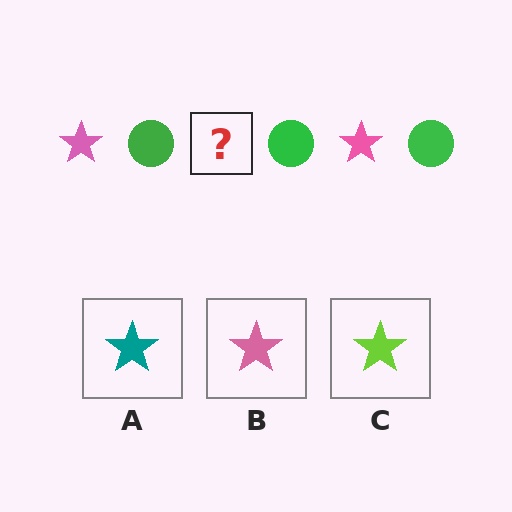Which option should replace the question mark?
Option B.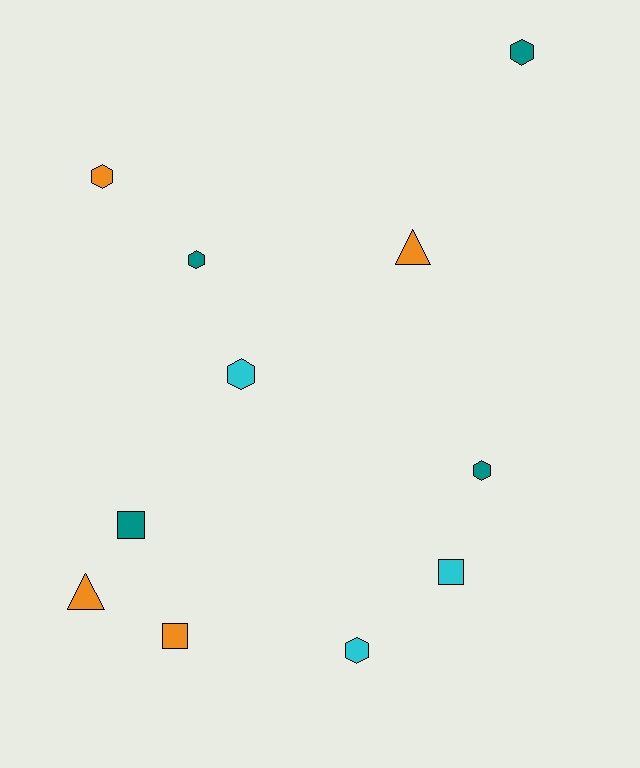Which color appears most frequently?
Orange, with 4 objects.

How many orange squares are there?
There is 1 orange square.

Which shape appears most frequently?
Hexagon, with 6 objects.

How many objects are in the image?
There are 11 objects.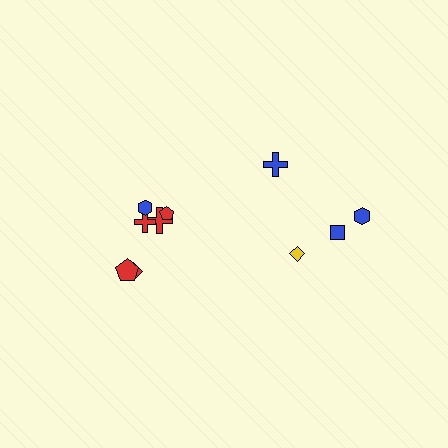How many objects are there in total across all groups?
There are 10 objects.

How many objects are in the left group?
There are 6 objects.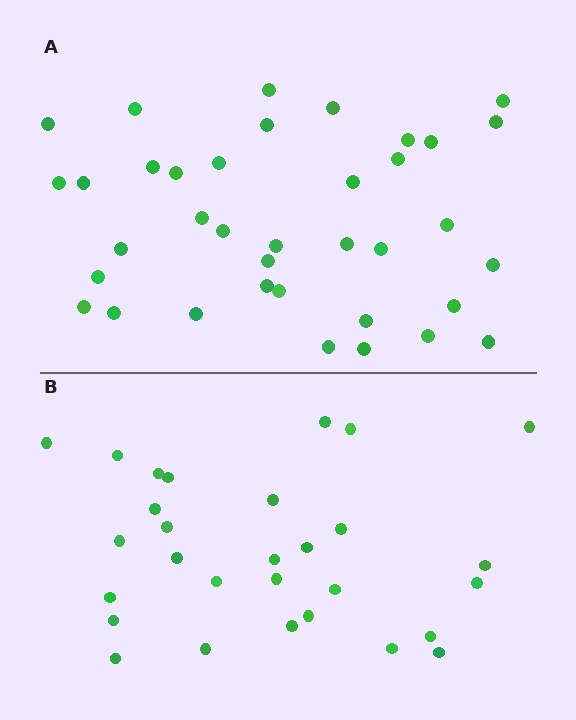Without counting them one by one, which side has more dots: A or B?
Region A (the top region) has more dots.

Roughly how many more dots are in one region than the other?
Region A has roughly 8 or so more dots than region B.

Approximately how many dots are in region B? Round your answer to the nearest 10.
About 30 dots. (The exact count is 29, which rounds to 30.)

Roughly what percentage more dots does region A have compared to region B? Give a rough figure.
About 30% more.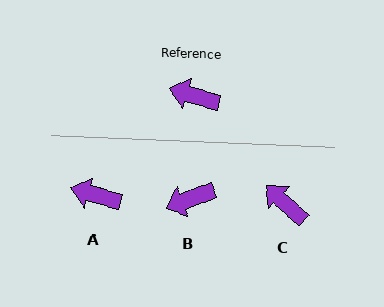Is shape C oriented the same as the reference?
No, it is off by about 27 degrees.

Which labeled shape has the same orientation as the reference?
A.